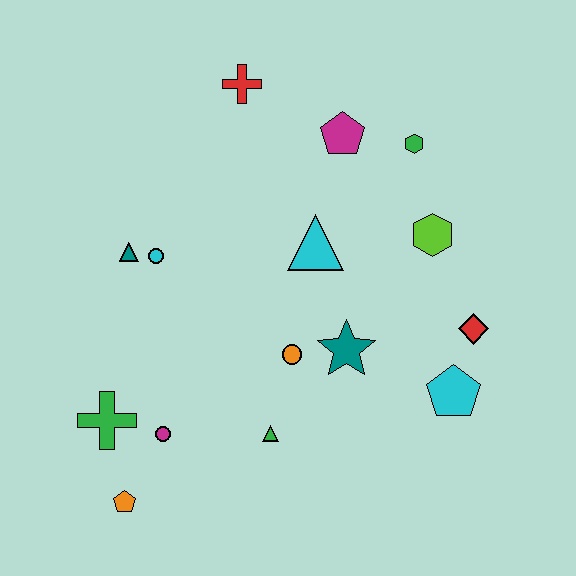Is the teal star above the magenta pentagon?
No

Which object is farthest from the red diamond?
The orange pentagon is farthest from the red diamond.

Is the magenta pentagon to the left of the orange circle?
No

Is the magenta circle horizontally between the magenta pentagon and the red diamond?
No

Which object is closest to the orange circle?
The teal star is closest to the orange circle.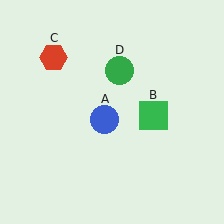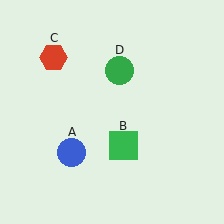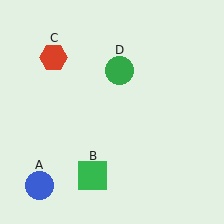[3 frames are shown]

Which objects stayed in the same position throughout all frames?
Red hexagon (object C) and green circle (object D) remained stationary.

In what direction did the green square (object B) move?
The green square (object B) moved down and to the left.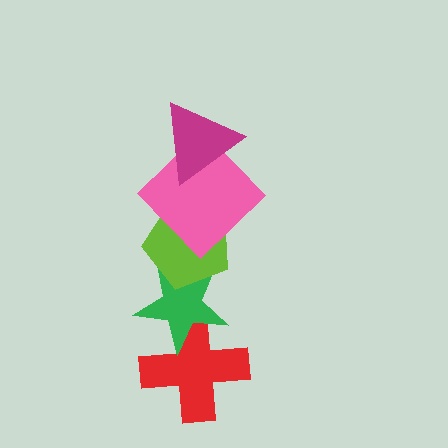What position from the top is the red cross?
The red cross is 5th from the top.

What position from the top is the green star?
The green star is 4th from the top.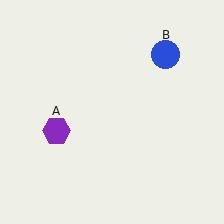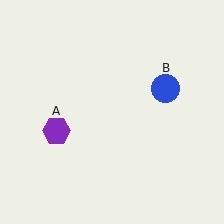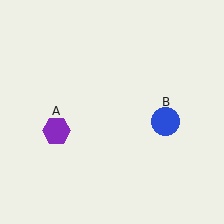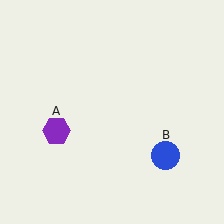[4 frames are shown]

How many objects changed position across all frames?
1 object changed position: blue circle (object B).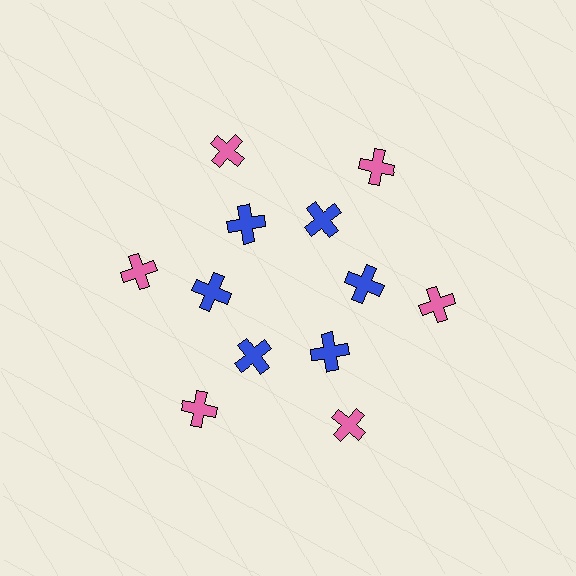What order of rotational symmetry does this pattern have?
This pattern has 6-fold rotational symmetry.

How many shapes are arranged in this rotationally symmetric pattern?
There are 12 shapes, arranged in 6 groups of 2.